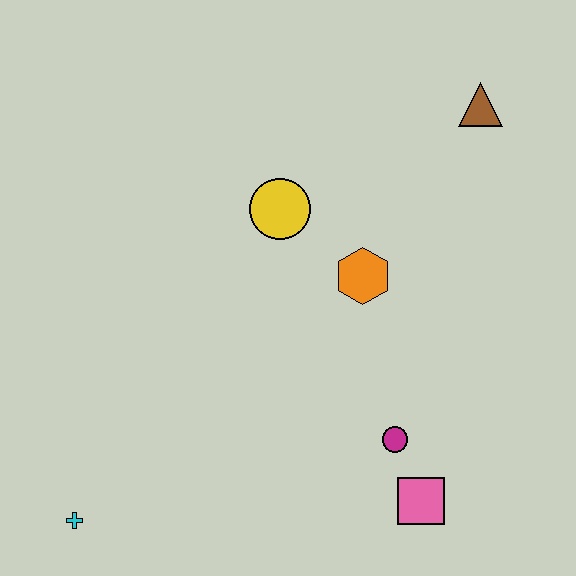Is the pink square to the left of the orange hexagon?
No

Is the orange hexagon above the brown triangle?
No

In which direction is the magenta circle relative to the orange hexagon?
The magenta circle is below the orange hexagon.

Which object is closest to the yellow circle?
The orange hexagon is closest to the yellow circle.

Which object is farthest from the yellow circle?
The cyan cross is farthest from the yellow circle.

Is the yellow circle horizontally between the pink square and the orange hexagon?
No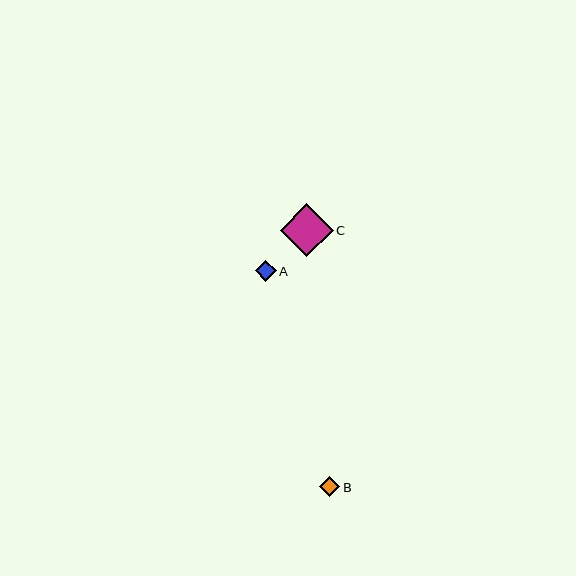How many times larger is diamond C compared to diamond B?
Diamond C is approximately 2.7 times the size of diamond B.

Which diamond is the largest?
Diamond C is the largest with a size of approximately 53 pixels.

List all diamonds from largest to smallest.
From largest to smallest: C, A, B.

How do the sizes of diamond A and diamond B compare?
Diamond A and diamond B are approximately the same size.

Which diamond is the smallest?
Diamond B is the smallest with a size of approximately 20 pixels.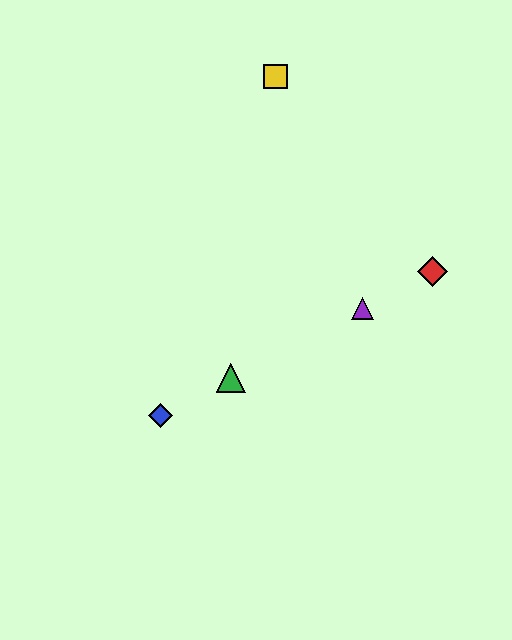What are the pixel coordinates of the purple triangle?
The purple triangle is at (363, 308).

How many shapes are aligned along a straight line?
4 shapes (the red diamond, the blue diamond, the green triangle, the purple triangle) are aligned along a straight line.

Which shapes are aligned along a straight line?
The red diamond, the blue diamond, the green triangle, the purple triangle are aligned along a straight line.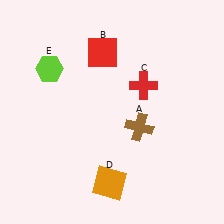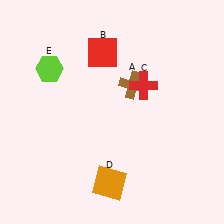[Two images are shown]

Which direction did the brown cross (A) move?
The brown cross (A) moved up.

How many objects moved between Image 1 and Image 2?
1 object moved between the two images.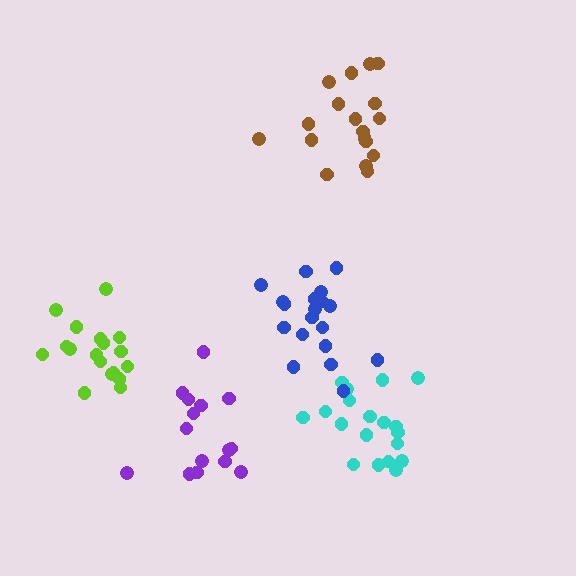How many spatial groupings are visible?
There are 5 spatial groupings.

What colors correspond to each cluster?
The clusters are colored: purple, cyan, brown, blue, lime.